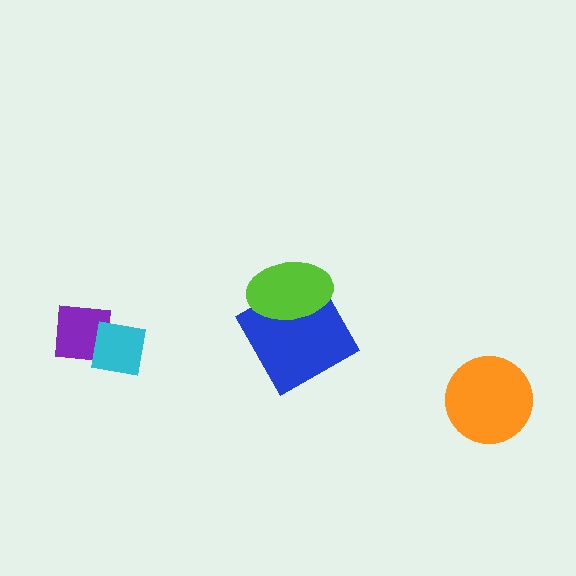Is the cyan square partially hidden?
No, no other shape covers it.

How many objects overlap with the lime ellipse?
1 object overlaps with the lime ellipse.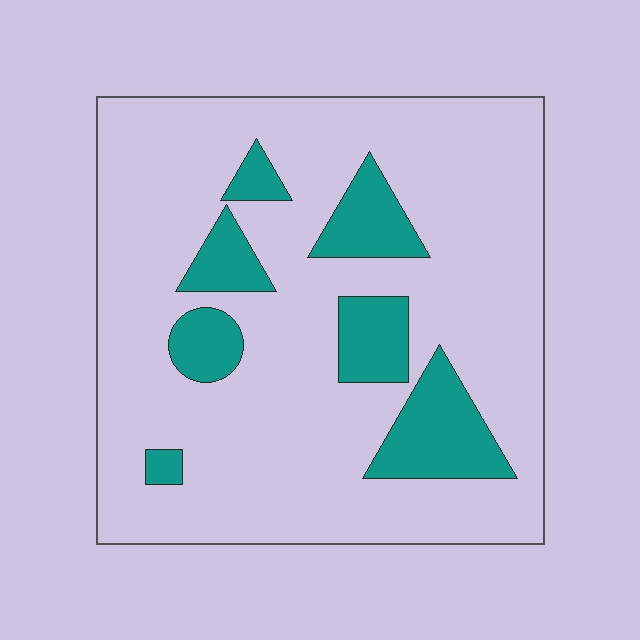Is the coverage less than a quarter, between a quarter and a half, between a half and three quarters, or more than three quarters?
Less than a quarter.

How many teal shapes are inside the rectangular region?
7.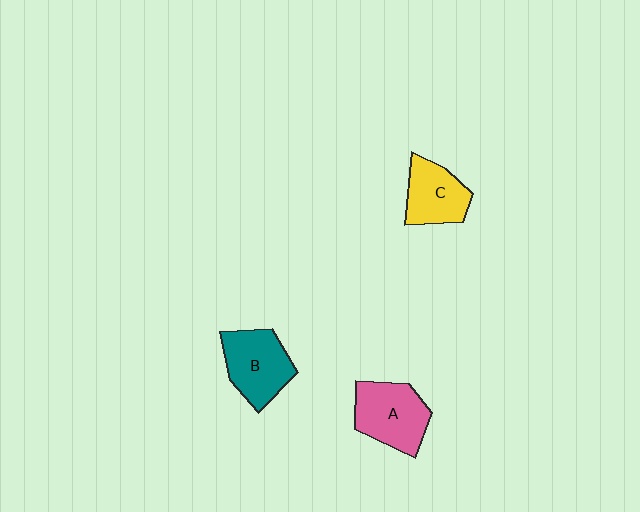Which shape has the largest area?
Shape A (pink).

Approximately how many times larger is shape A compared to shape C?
Approximately 1.2 times.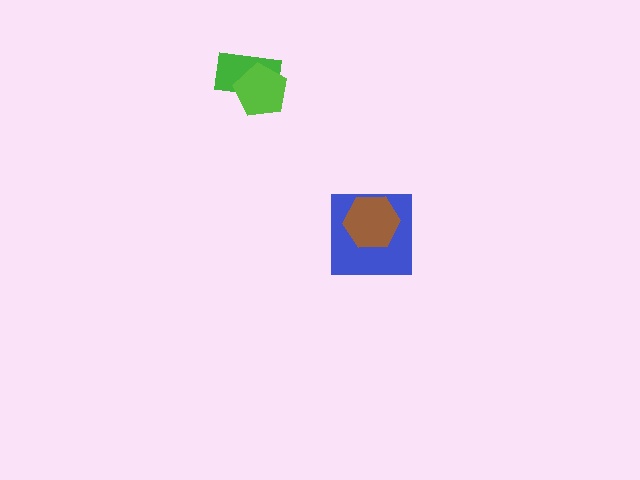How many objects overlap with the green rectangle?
1 object overlaps with the green rectangle.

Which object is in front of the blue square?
The brown hexagon is in front of the blue square.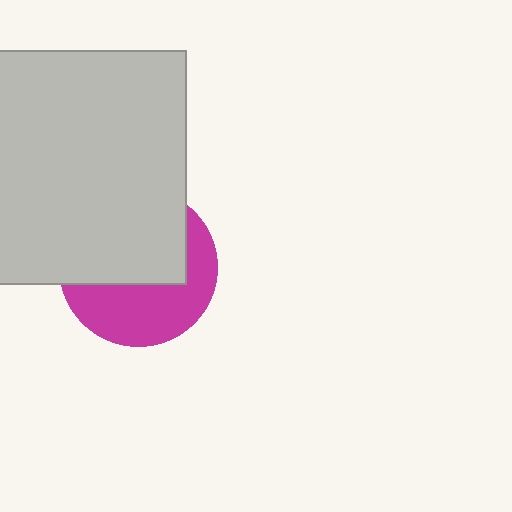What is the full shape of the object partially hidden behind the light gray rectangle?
The partially hidden object is a magenta circle.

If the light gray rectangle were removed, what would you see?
You would see the complete magenta circle.